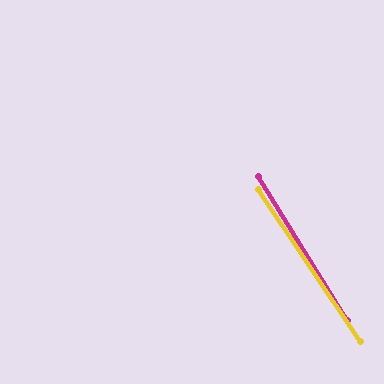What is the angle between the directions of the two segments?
Approximately 2 degrees.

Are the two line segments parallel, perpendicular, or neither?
Parallel — their directions differ by only 1.8°.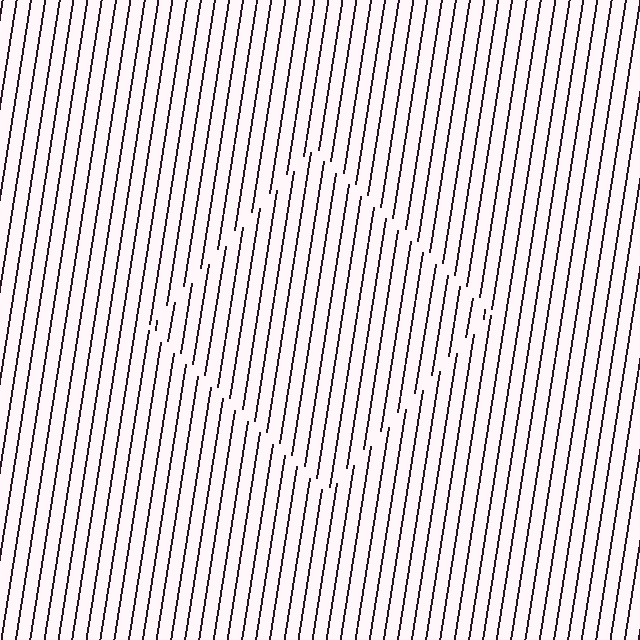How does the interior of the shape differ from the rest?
The interior of the shape contains the same grating, shifted by half a period — the contour is defined by the phase discontinuity where line-ends from the inner and outer gratings abut.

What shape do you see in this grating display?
An illusory square. The interior of the shape contains the same grating, shifted by half a period — the contour is defined by the phase discontinuity where line-ends from the inner and outer gratings abut.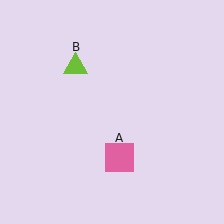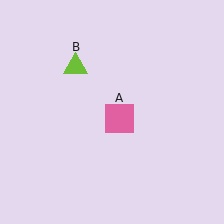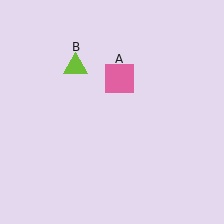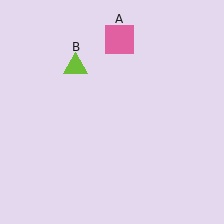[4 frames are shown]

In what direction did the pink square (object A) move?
The pink square (object A) moved up.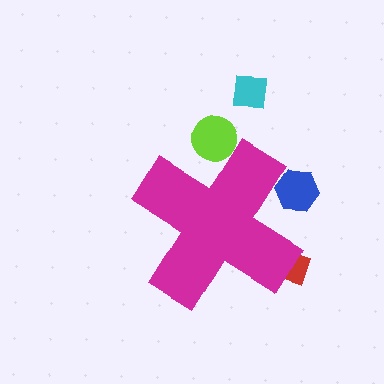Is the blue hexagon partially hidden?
Yes, the blue hexagon is partially hidden behind the magenta cross.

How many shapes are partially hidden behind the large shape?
3 shapes are partially hidden.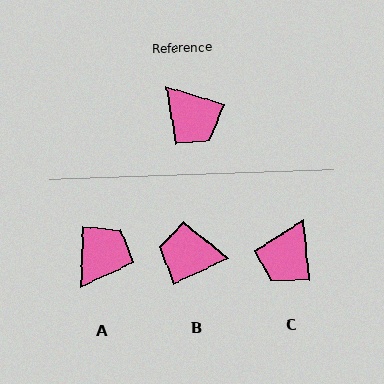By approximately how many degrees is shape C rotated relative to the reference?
Approximately 68 degrees clockwise.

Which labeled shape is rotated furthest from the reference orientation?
B, about 139 degrees away.